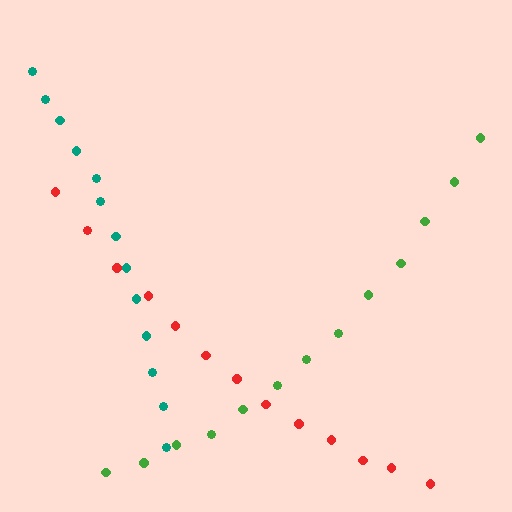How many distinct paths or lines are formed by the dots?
There are 3 distinct paths.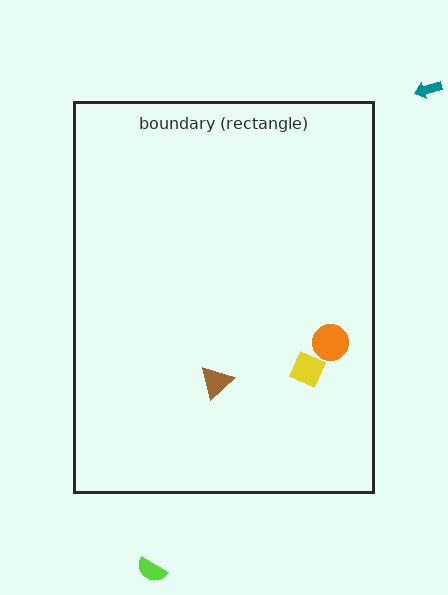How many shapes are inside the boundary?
3 inside, 2 outside.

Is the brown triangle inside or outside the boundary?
Inside.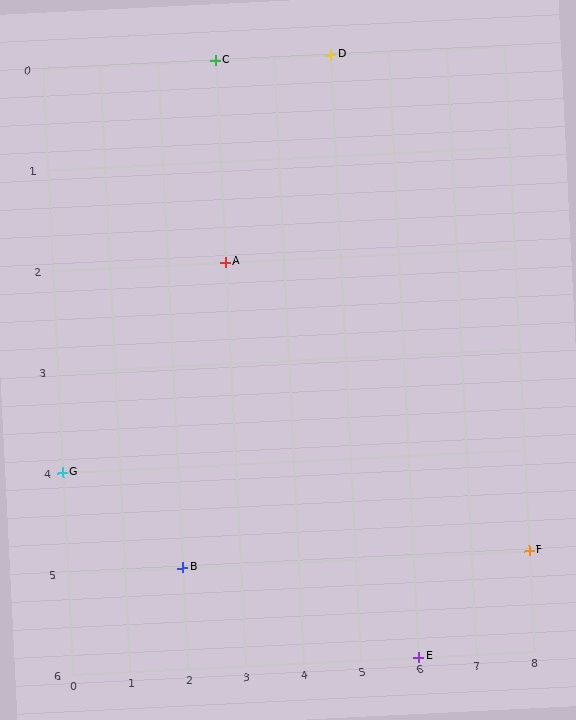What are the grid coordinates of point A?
Point A is at grid coordinates (3, 2).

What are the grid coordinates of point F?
Point F is at grid coordinates (8, 5).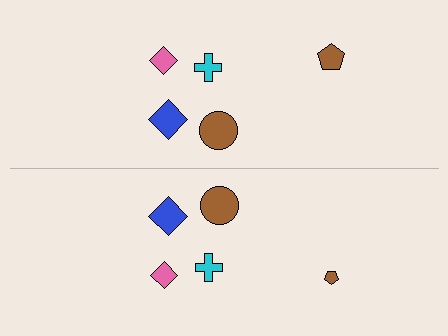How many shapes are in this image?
There are 10 shapes in this image.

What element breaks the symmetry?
The brown pentagon on the bottom side has a different size than its mirror counterpart.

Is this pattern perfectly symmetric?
No, the pattern is not perfectly symmetric. The brown pentagon on the bottom side has a different size than its mirror counterpart.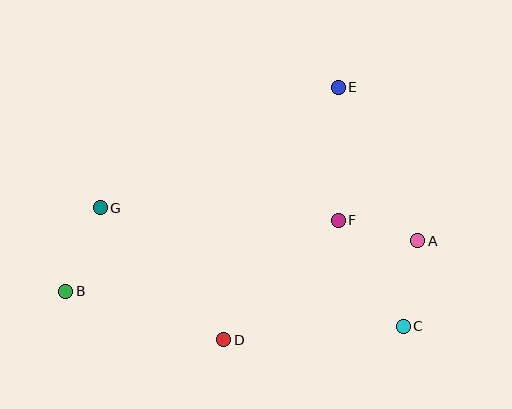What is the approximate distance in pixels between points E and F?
The distance between E and F is approximately 133 pixels.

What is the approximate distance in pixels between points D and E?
The distance between D and E is approximately 277 pixels.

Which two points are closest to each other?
Points A and F are closest to each other.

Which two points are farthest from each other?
Points A and B are farthest from each other.